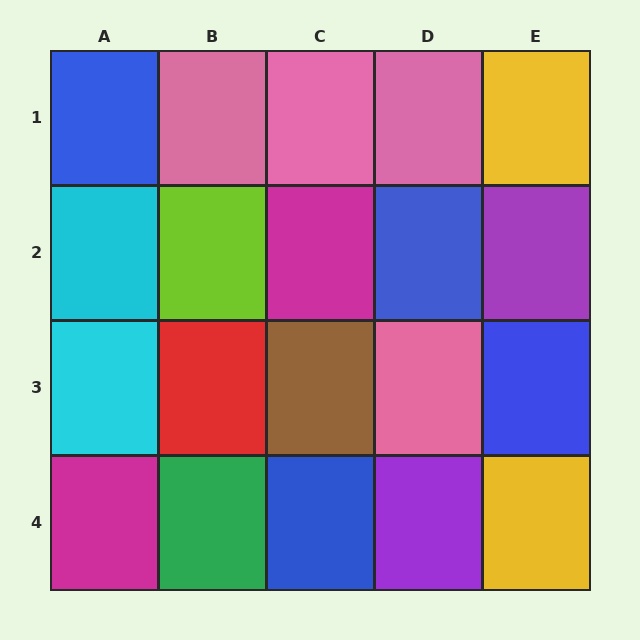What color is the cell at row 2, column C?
Magenta.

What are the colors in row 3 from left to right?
Cyan, red, brown, pink, blue.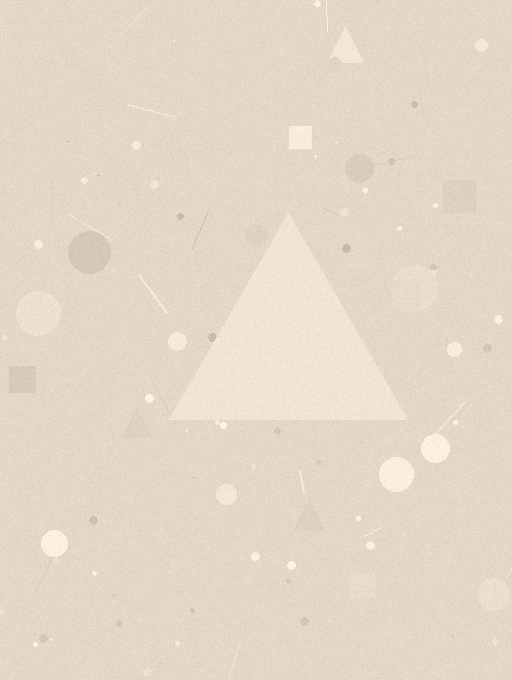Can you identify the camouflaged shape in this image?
The camouflaged shape is a triangle.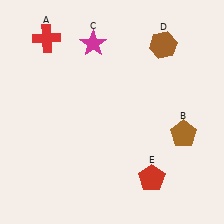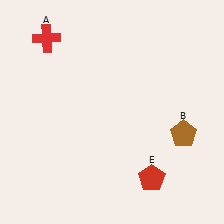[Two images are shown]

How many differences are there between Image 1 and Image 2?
There are 2 differences between the two images.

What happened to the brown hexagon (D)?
The brown hexagon (D) was removed in Image 2. It was in the top-right area of Image 1.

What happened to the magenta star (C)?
The magenta star (C) was removed in Image 2. It was in the top-left area of Image 1.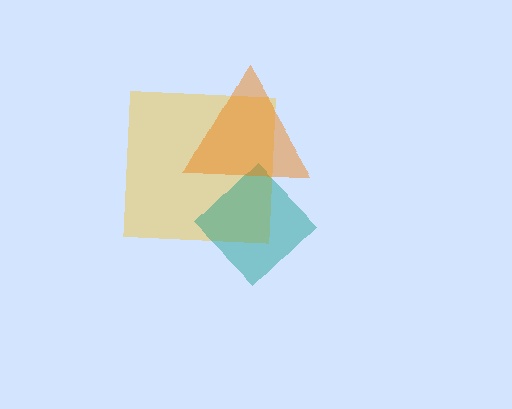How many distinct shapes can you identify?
There are 3 distinct shapes: a yellow square, a teal diamond, an orange triangle.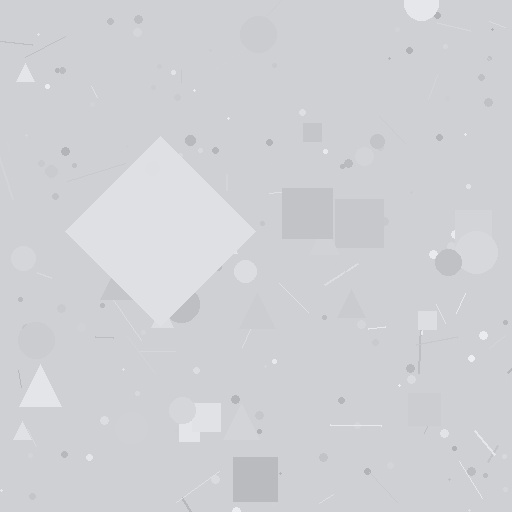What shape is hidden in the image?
A diamond is hidden in the image.